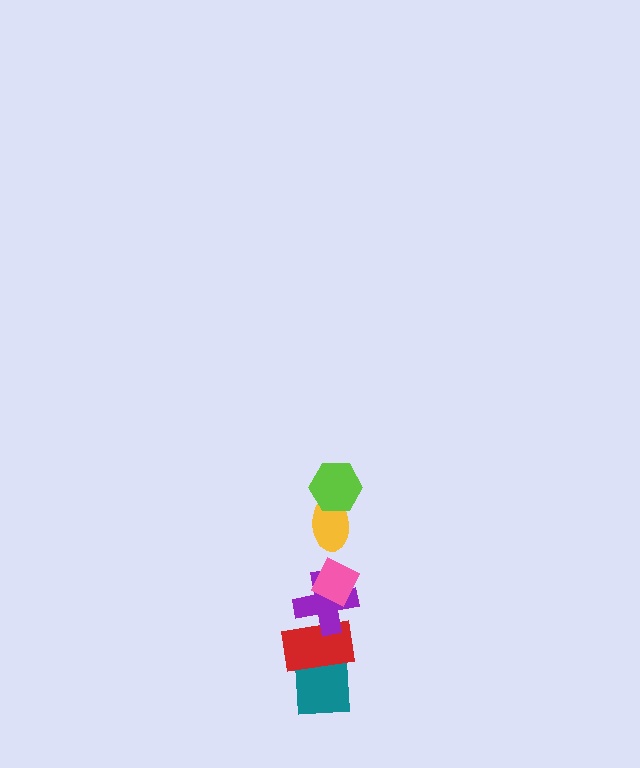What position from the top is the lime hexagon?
The lime hexagon is 1st from the top.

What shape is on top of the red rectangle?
The purple cross is on top of the red rectangle.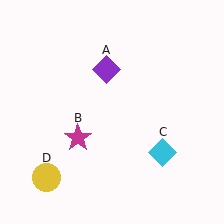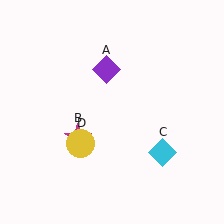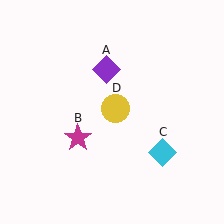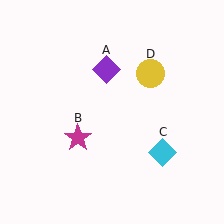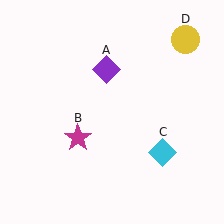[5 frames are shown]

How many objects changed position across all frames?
1 object changed position: yellow circle (object D).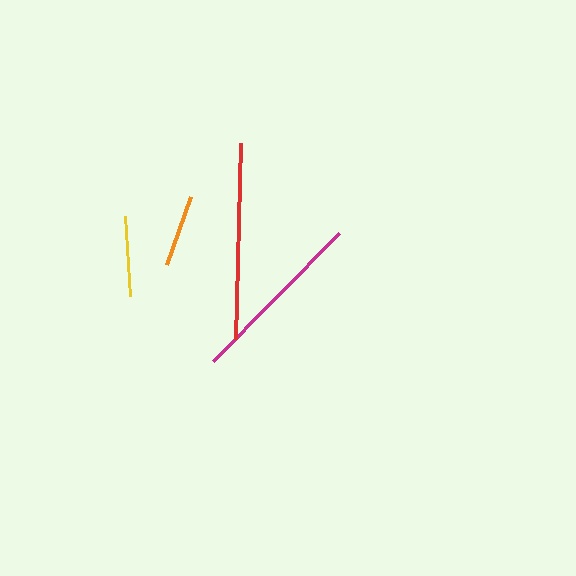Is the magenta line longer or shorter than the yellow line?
The magenta line is longer than the yellow line.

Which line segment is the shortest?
The orange line is the shortest at approximately 73 pixels.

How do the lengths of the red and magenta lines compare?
The red and magenta lines are approximately the same length.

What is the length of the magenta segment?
The magenta segment is approximately 180 pixels long.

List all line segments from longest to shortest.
From longest to shortest: red, magenta, yellow, orange.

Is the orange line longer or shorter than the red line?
The red line is longer than the orange line.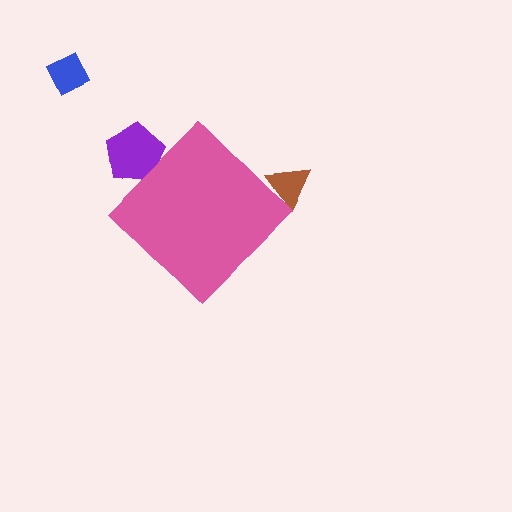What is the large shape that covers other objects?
A pink diamond.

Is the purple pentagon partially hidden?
Yes, the purple pentagon is partially hidden behind the pink diamond.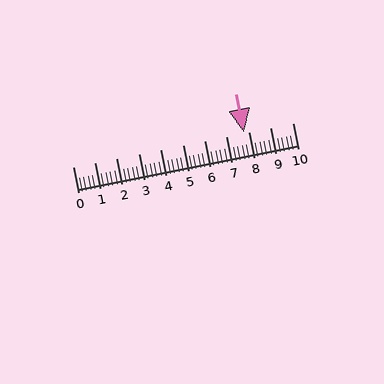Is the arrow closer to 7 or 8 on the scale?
The arrow is closer to 8.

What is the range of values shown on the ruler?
The ruler shows values from 0 to 10.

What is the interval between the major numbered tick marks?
The major tick marks are spaced 1 units apart.